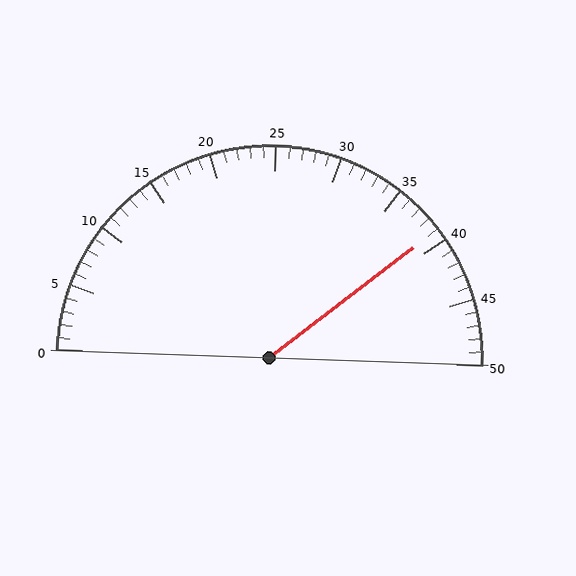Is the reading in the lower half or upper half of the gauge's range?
The reading is in the upper half of the range (0 to 50).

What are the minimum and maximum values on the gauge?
The gauge ranges from 0 to 50.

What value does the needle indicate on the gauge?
The needle indicates approximately 39.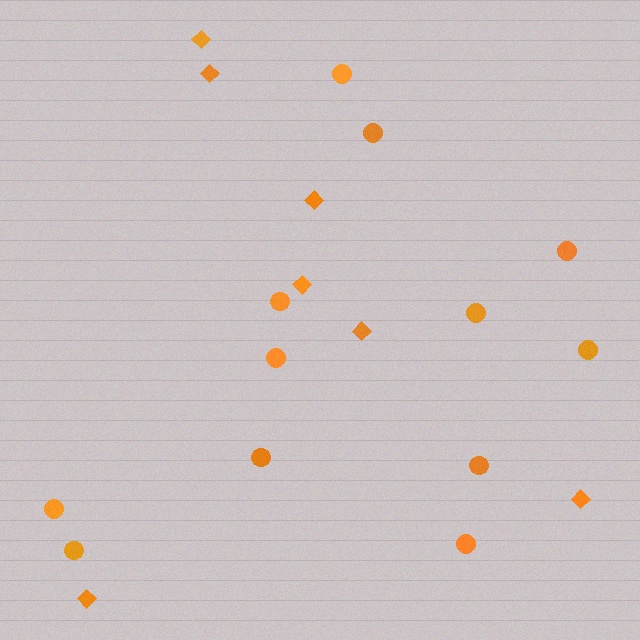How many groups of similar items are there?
There are 2 groups: one group of circles (12) and one group of diamonds (7).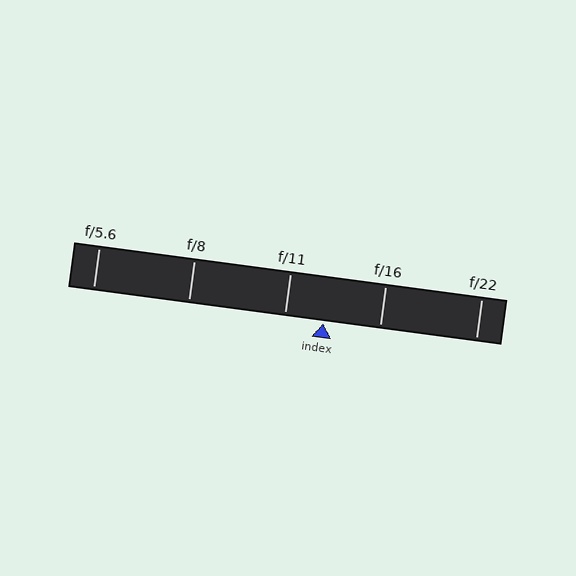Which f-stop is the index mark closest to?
The index mark is closest to f/11.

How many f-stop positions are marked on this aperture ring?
There are 5 f-stop positions marked.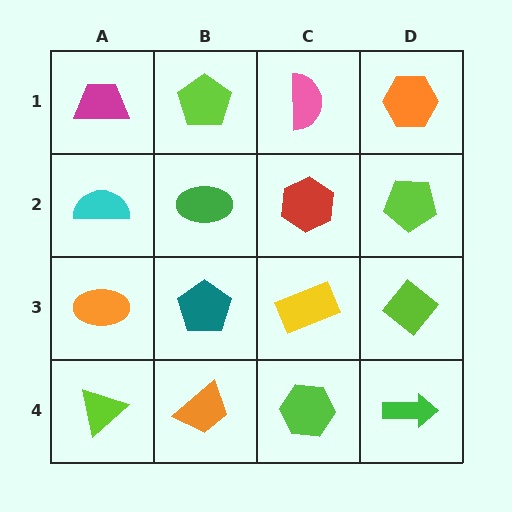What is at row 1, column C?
A pink semicircle.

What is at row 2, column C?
A red hexagon.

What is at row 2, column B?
A green ellipse.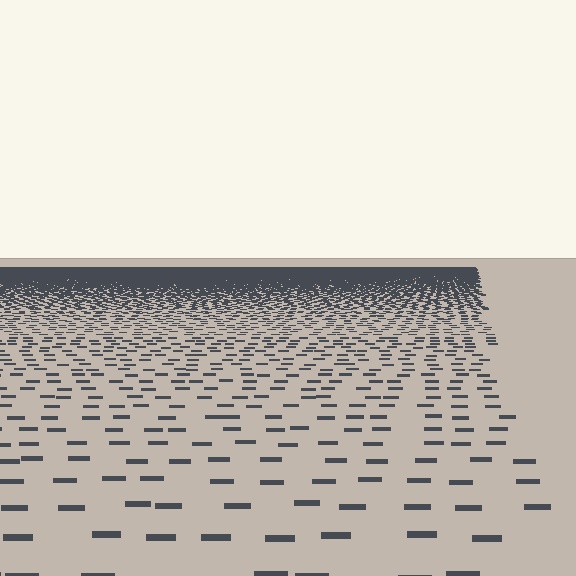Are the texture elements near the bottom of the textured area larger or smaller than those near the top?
Larger. Near the bottom, elements are closer to the viewer and appear at a bigger on-screen size.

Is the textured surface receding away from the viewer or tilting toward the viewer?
The surface is receding away from the viewer. Texture elements get smaller and denser toward the top.